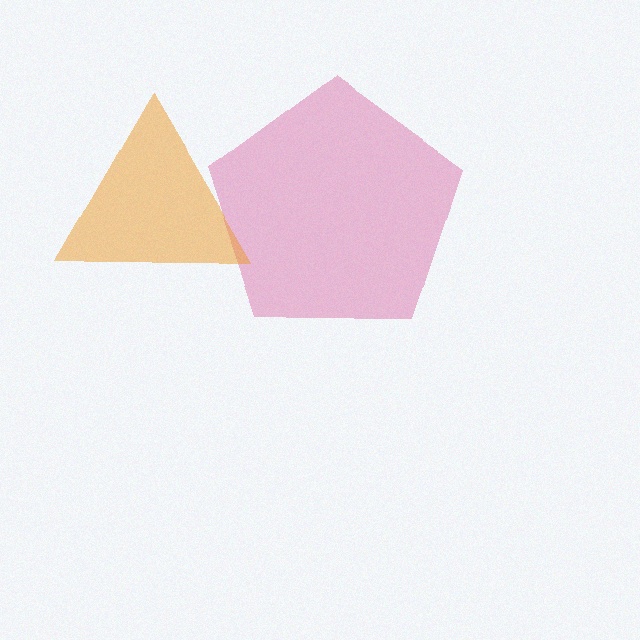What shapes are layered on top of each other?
The layered shapes are: a pink pentagon, an orange triangle.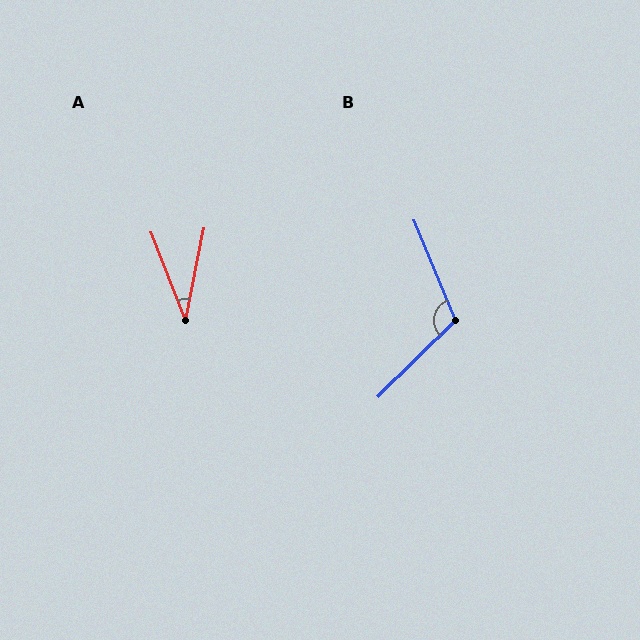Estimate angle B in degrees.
Approximately 112 degrees.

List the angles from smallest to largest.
A (33°), B (112°).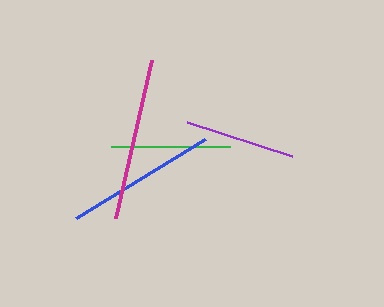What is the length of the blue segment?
The blue segment is approximately 151 pixels long.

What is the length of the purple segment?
The purple segment is approximately 111 pixels long.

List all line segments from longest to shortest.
From longest to shortest: magenta, blue, green, purple.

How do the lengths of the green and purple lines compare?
The green and purple lines are approximately the same length.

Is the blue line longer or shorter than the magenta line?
The magenta line is longer than the blue line.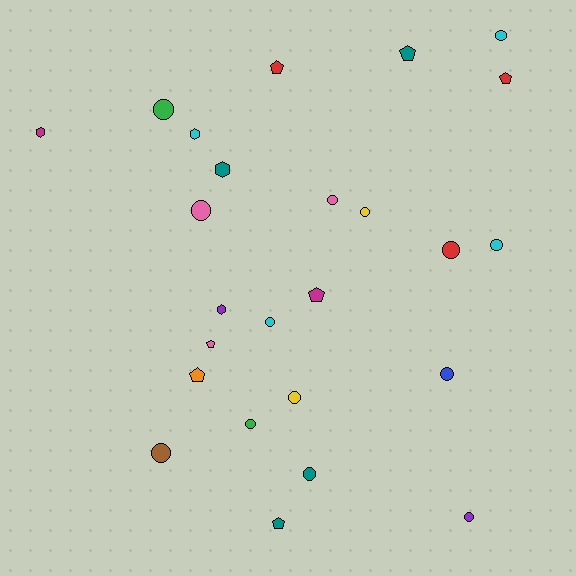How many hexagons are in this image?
There are 4 hexagons.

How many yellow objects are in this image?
There are 2 yellow objects.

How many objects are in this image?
There are 25 objects.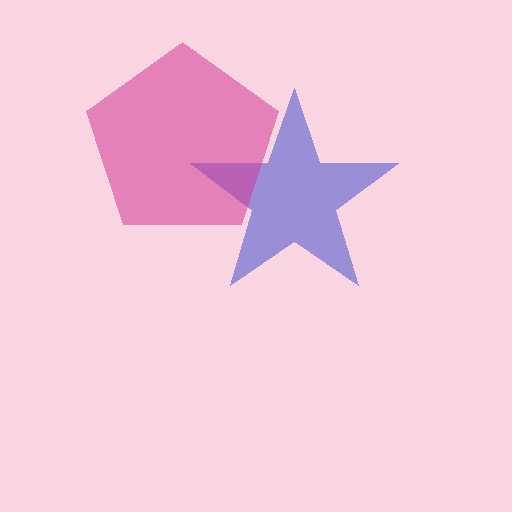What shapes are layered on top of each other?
The layered shapes are: a blue star, a magenta pentagon.